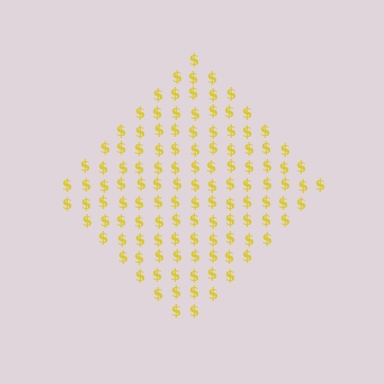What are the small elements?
The small elements are dollar signs.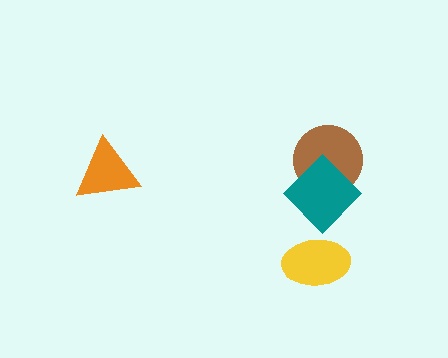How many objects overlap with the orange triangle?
0 objects overlap with the orange triangle.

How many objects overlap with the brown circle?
1 object overlaps with the brown circle.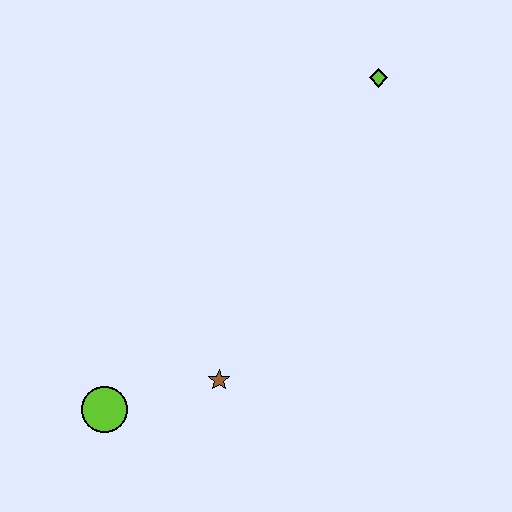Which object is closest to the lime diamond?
The brown star is closest to the lime diamond.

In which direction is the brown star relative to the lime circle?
The brown star is to the right of the lime circle.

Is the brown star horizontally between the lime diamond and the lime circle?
Yes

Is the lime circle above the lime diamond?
No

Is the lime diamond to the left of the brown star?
No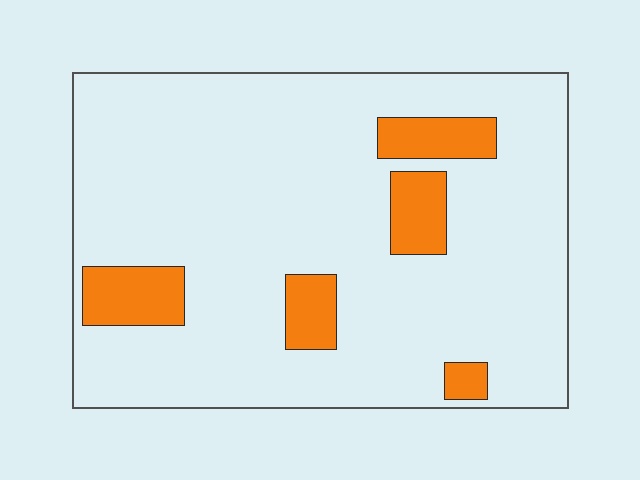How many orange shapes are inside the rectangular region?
5.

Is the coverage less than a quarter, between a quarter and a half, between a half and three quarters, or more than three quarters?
Less than a quarter.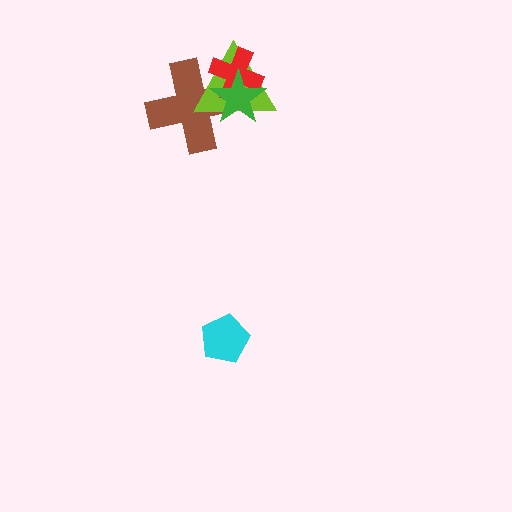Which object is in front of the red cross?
The green star is in front of the red cross.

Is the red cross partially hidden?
Yes, it is partially covered by another shape.